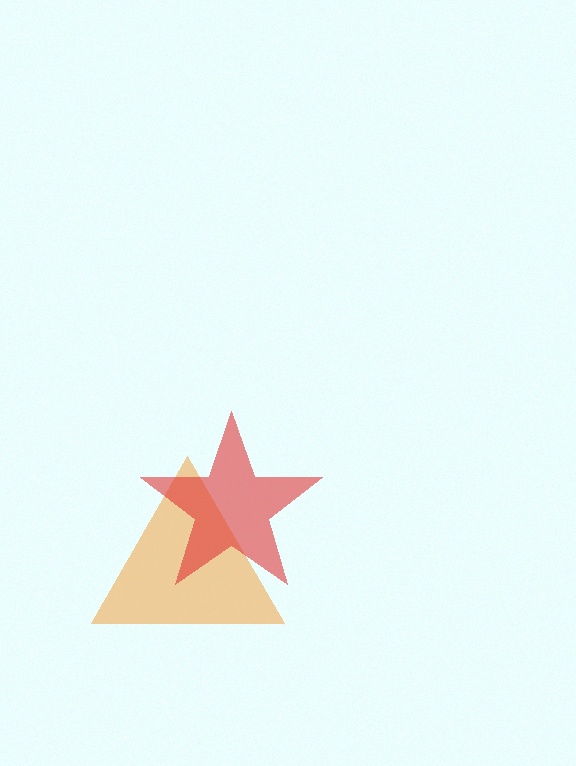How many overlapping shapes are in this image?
There are 2 overlapping shapes in the image.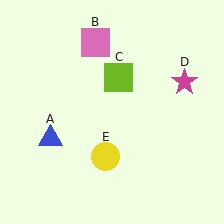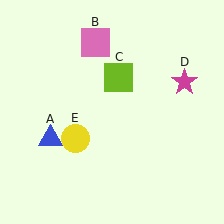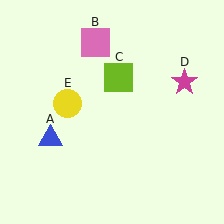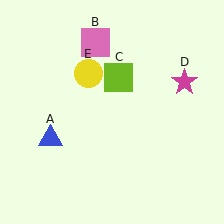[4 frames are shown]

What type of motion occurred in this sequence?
The yellow circle (object E) rotated clockwise around the center of the scene.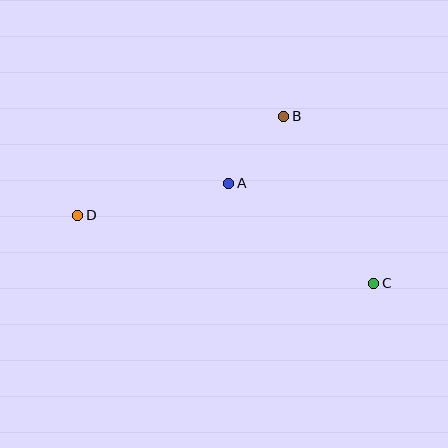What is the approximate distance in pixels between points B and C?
The distance between B and C is approximately 189 pixels.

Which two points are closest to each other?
Points A and B are closest to each other.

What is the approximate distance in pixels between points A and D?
The distance between A and D is approximately 154 pixels.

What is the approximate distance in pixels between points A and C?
The distance between A and C is approximately 176 pixels.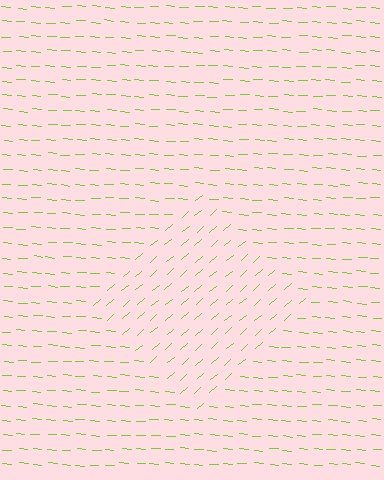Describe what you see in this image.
The image is filled with small lime line segments. A diamond region in the image has lines oriented differently from the surrounding lines, creating a visible texture boundary.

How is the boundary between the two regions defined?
The boundary is defined purely by a change in line orientation (approximately 45 degrees difference). All lines are the same color and thickness.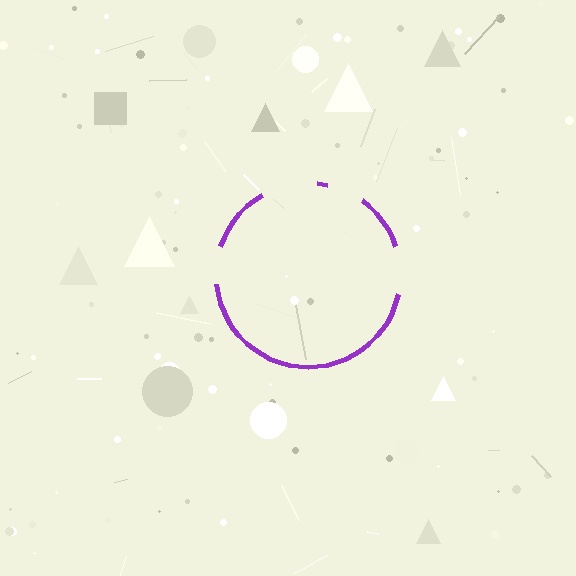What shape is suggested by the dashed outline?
The dashed outline suggests a circle.